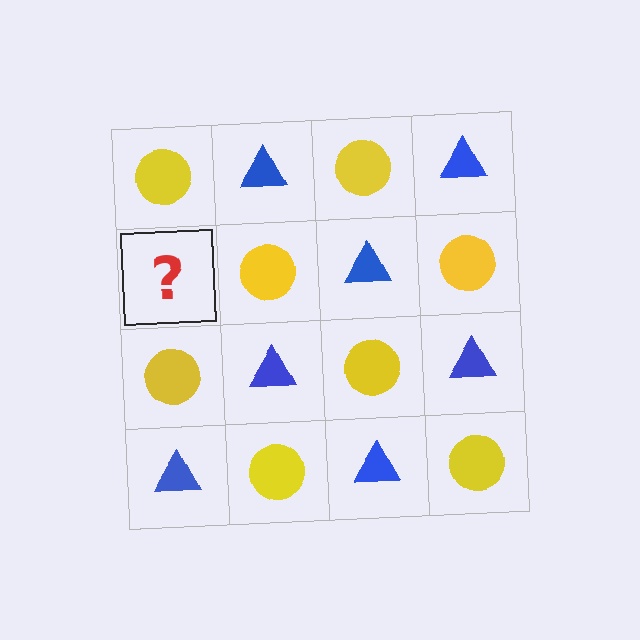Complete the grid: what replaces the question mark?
The question mark should be replaced with a blue triangle.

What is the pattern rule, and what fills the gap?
The rule is that it alternates yellow circle and blue triangle in a checkerboard pattern. The gap should be filled with a blue triangle.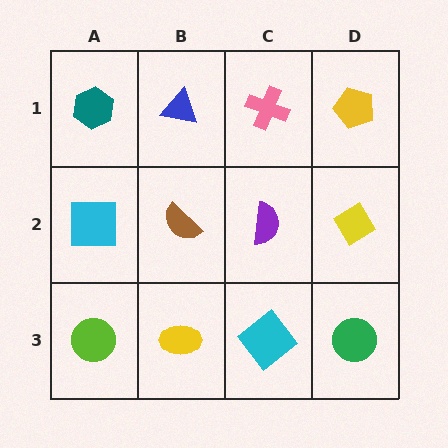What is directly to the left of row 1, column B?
A teal hexagon.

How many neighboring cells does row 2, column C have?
4.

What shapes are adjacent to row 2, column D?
A yellow pentagon (row 1, column D), a green circle (row 3, column D), a purple semicircle (row 2, column C).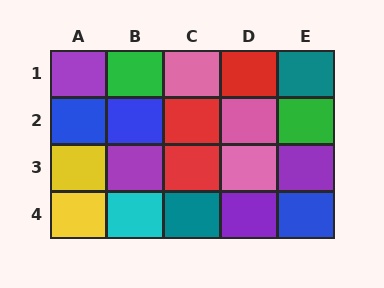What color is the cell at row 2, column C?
Red.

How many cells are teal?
2 cells are teal.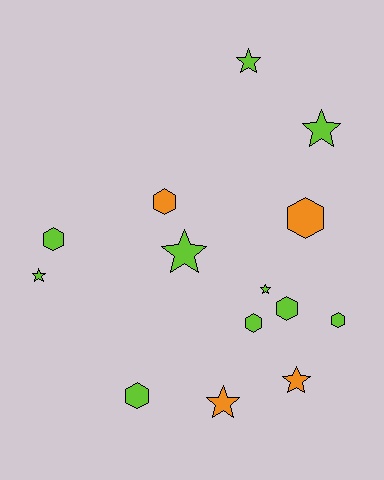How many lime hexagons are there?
There are 5 lime hexagons.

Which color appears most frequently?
Lime, with 10 objects.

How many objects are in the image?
There are 14 objects.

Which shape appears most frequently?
Star, with 7 objects.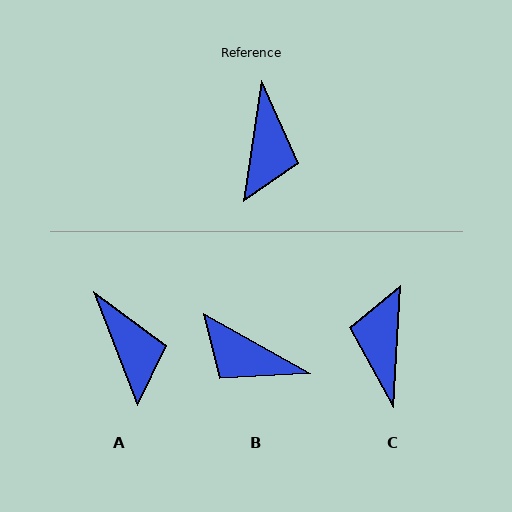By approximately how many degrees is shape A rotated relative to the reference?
Approximately 29 degrees counter-clockwise.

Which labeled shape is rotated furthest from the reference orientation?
C, about 175 degrees away.